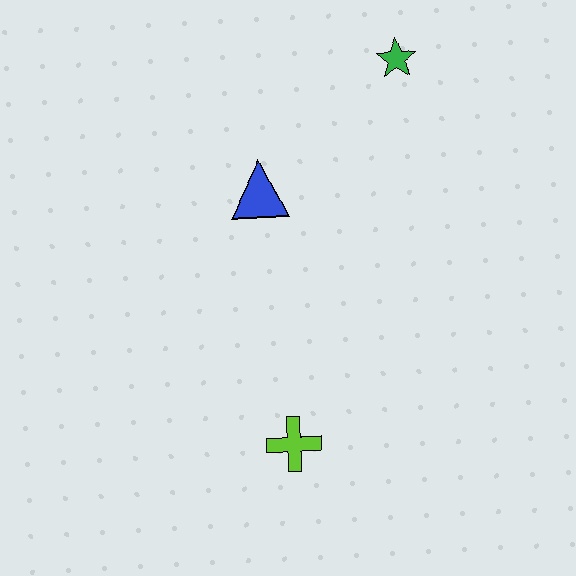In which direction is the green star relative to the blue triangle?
The green star is to the right of the blue triangle.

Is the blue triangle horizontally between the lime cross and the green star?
No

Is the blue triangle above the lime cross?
Yes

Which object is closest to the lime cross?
The blue triangle is closest to the lime cross.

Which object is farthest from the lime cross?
The green star is farthest from the lime cross.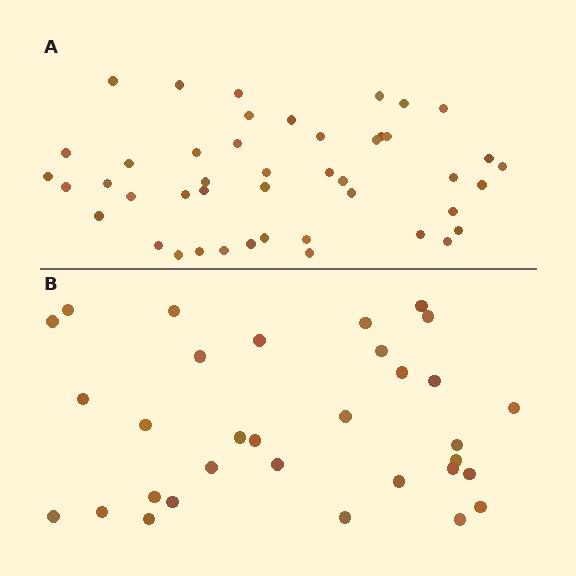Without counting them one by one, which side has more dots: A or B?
Region A (the top region) has more dots.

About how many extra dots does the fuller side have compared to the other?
Region A has approximately 15 more dots than region B.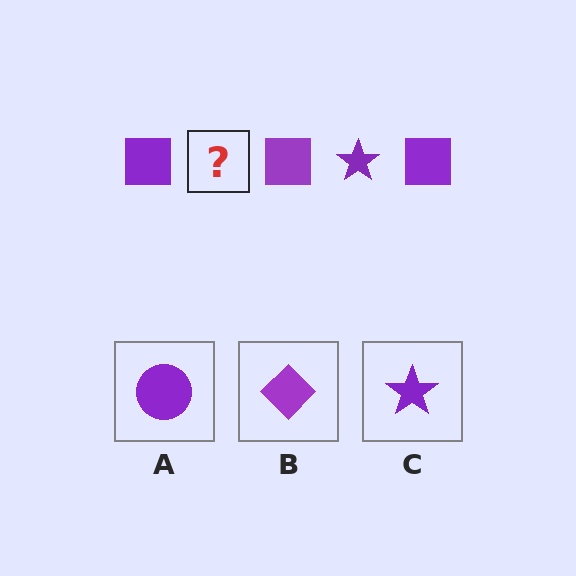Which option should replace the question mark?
Option C.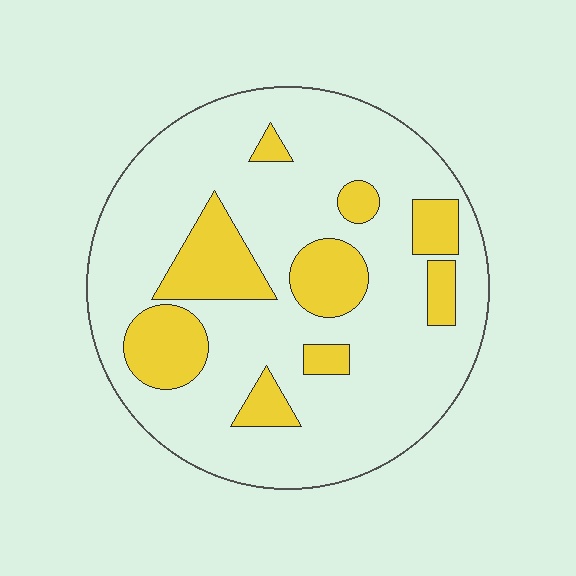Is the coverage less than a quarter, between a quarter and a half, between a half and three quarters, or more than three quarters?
Less than a quarter.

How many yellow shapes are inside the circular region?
9.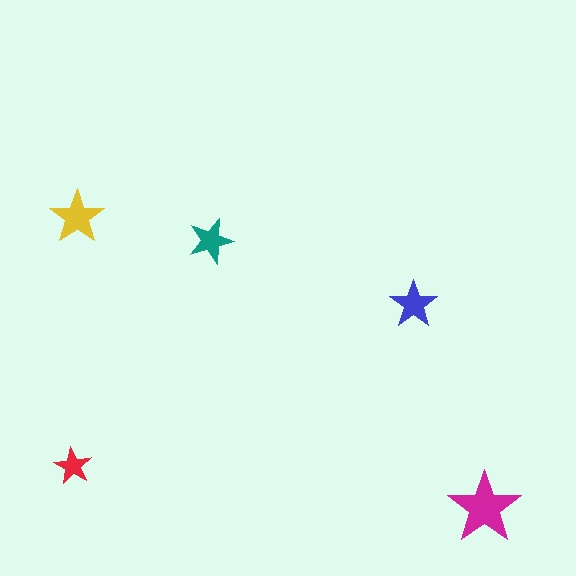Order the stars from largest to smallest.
the magenta one, the yellow one, the blue one, the teal one, the red one.